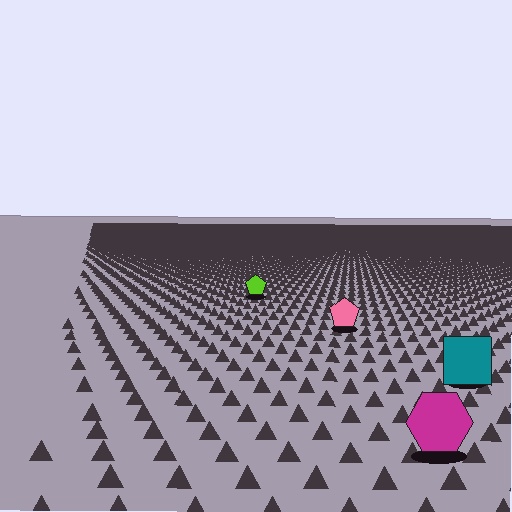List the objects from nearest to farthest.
From nearest to farthest: the magenta hexagon, the teal square, the pink pentagon, the lime pentagon.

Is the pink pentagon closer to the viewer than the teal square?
No. The teal square is closer — you can tell from the texture gradient: the ground texture is coarser near it.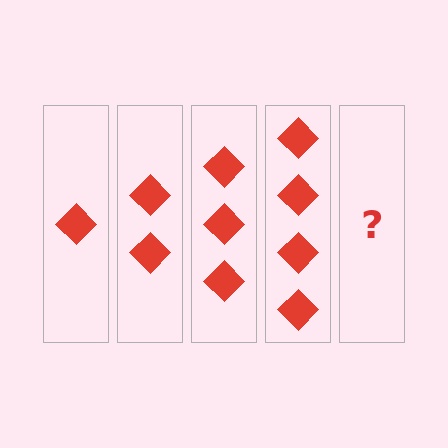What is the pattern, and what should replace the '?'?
The pattern is that each step adds one more diamond. The '?' should be 5 diamonds.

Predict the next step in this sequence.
The next step is 5 diamonds.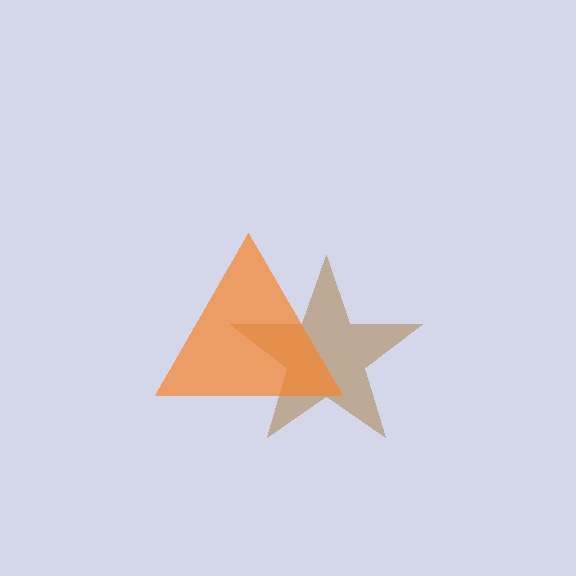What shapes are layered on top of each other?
The layered shapes are: a brown star, an orange triangle.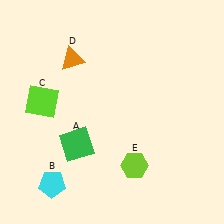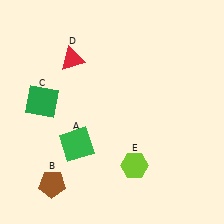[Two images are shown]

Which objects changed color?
B changed from cyan to brown. C changed from lime to green. D changed from orange to red.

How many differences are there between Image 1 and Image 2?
There are 3 differences between the two images.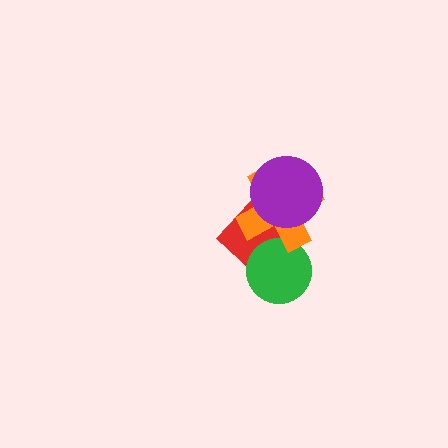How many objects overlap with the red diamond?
3 objects overlap with the red diamond.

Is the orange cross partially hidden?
Yes, it is partially covered by another shape.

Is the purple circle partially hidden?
No, no other shape covers it.